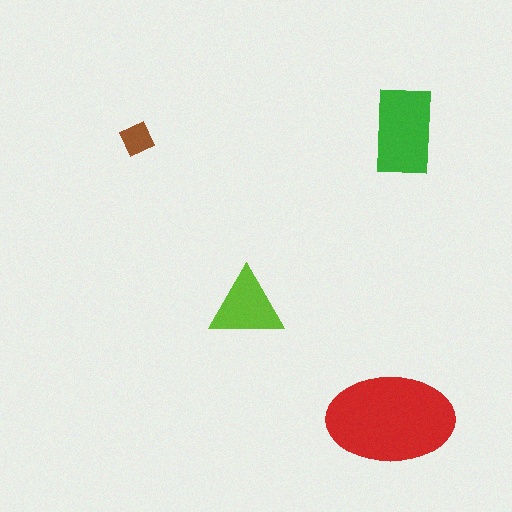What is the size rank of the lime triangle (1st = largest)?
3rd.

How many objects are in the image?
There are 4 objects in the image.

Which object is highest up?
The green rectangle is topmost.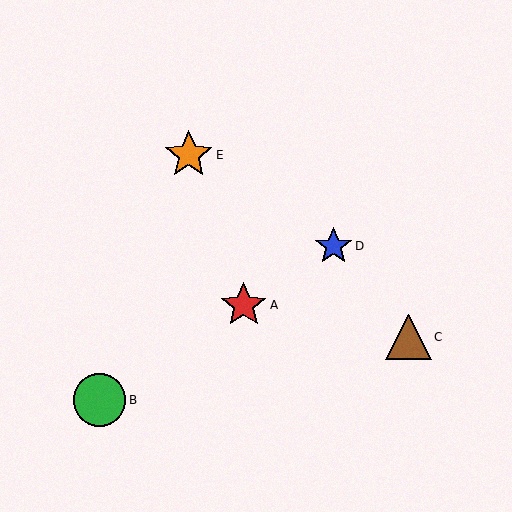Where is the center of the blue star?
The center of the blue star is at (333, 246).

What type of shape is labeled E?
Shape E is an orange star.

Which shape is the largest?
The green circle (labeled B) is the largest.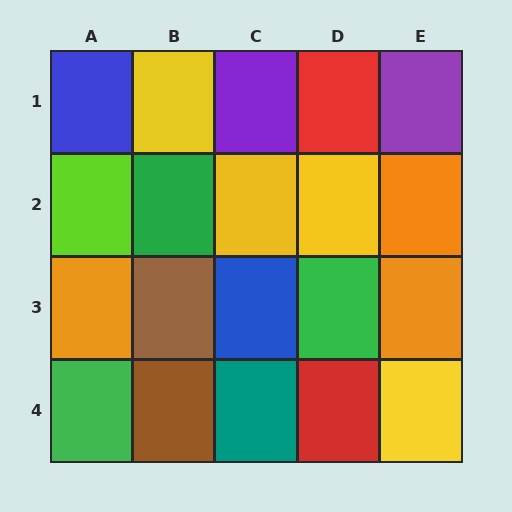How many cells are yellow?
4 cells are yellow.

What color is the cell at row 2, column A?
Lime.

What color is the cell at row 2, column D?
Yellow.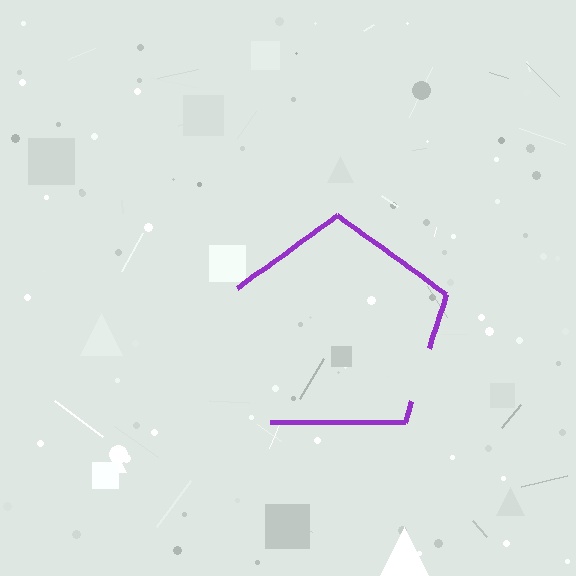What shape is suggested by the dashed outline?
The dashed outline suggests a pentagon.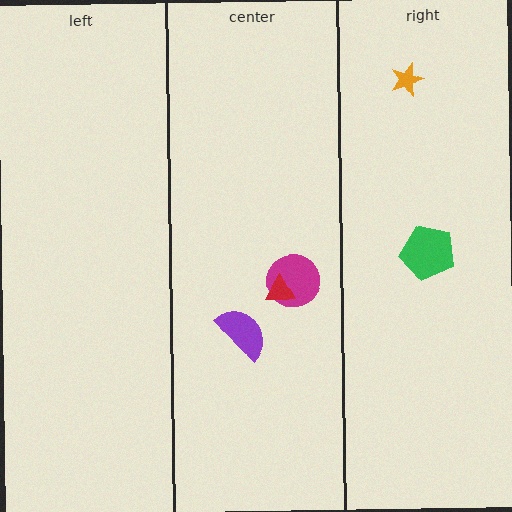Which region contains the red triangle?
The center region.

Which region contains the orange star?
The right region.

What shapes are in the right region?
The orange star, the green pentagon.